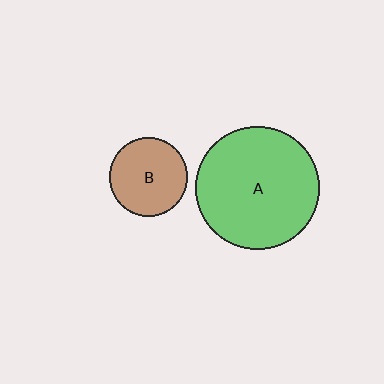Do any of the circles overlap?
No, none of the circles overlap.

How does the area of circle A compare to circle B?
Approximately 2.5 times.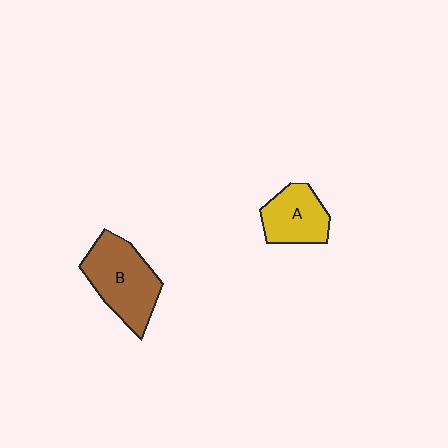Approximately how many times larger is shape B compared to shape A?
Approximately 1.5 times.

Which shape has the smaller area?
Shape A (yellow).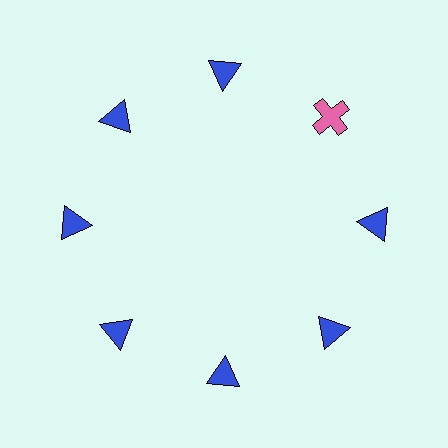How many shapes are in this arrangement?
There are 8 shapes arranged in a ring pattern.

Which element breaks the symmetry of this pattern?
The pink cross at roughly the 2 o'clock position breaks the symmetry. All other shapes are blue triangles.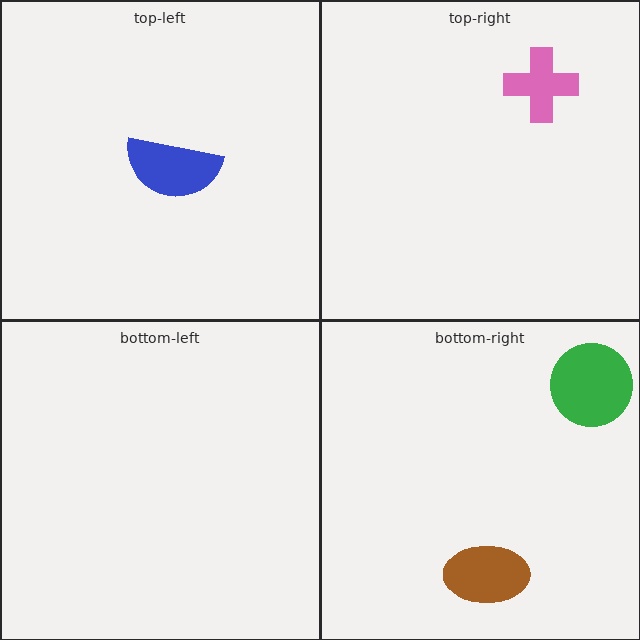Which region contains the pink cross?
The top-right region.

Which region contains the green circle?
The bottom-right region.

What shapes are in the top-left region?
The blue semicircle.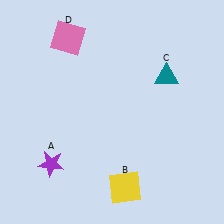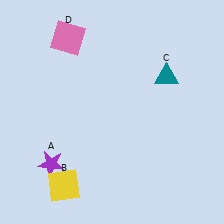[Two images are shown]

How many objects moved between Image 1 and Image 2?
1 object moved between the two images.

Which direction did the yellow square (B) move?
The yellow square (B) moved left.